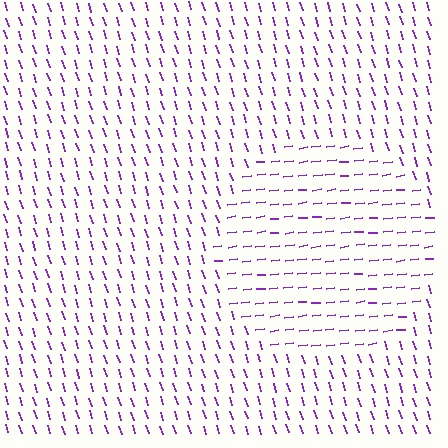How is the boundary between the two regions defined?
The boundary is defined purely by a change in line orientation (approximately 80 degrees difference). All lines are the same color and thickness.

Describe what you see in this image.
The image is filled with small purple line segments. A circle region in the image has lines oriented differently from the surrounding lines, creating a visible texture boundary.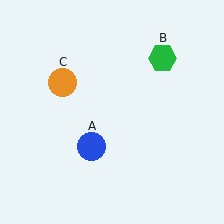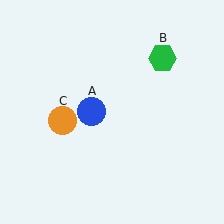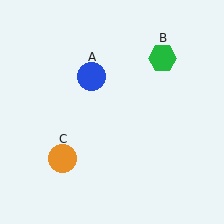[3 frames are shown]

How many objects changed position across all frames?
2 objects changed position: blue circle (object A), orange circle (object C).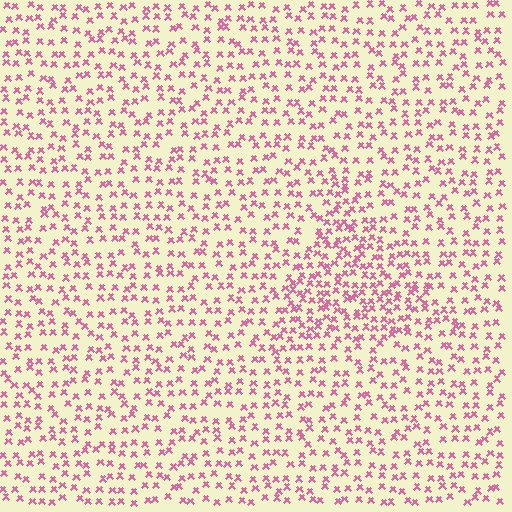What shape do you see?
I see a triangle.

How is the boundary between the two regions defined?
The boundary is defined by a change in element density (approximately 1.7x ratio). All elements are the same color, size, and shape.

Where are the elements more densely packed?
The elements are more densely packed inside the triangle boundary.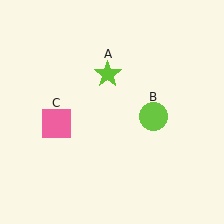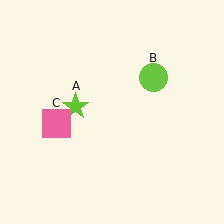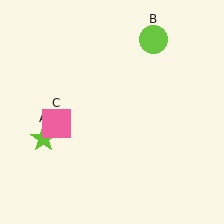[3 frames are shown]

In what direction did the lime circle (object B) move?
The lime circle (object B) moved up.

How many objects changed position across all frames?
2 objects changed position: lime star (object A), lime circle (object B).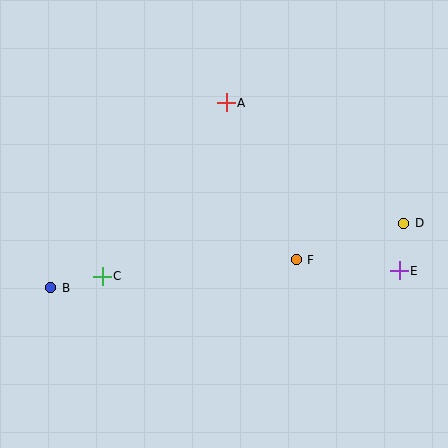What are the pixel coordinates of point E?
Point E is at (399, 271).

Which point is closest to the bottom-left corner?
Point B is closest to the bottom-left corner.